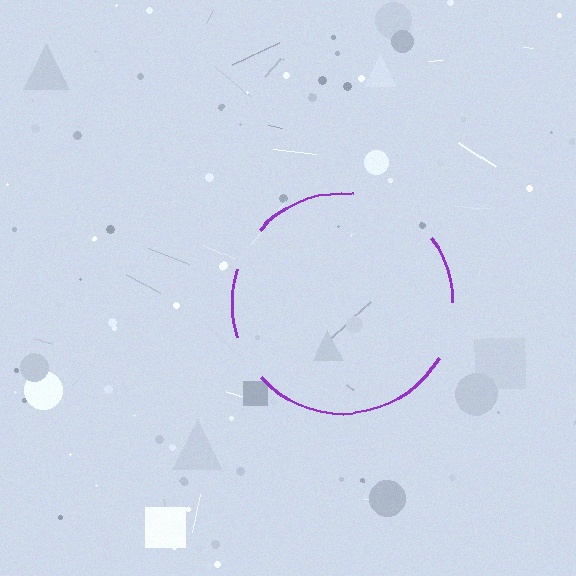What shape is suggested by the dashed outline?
The dashed outline suggests a circle.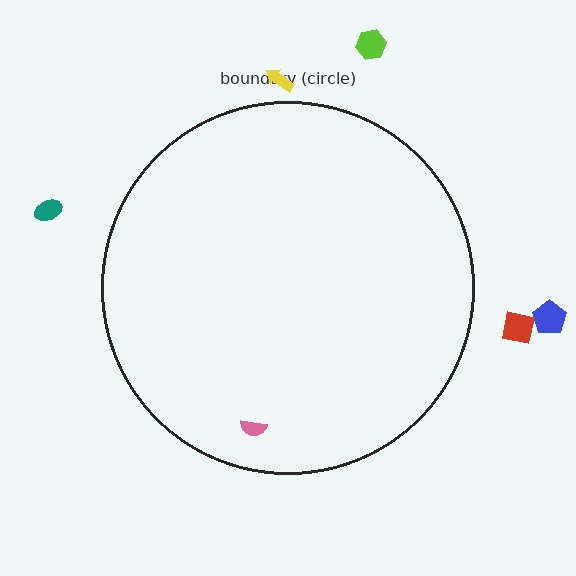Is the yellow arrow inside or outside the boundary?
Outside.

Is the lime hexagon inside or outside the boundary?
Outside.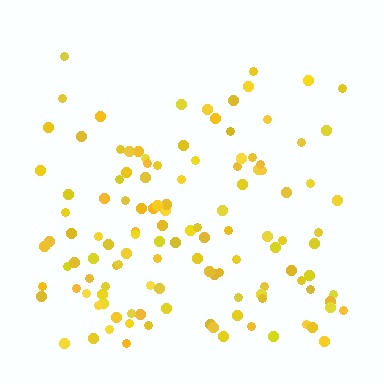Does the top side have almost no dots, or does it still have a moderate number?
Still a moderate number, just noticeably fewer than the bottom.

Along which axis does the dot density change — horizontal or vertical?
Vertical.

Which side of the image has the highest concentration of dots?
The bottom.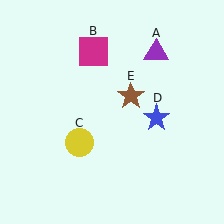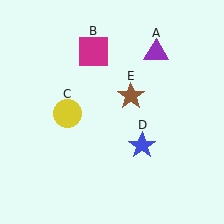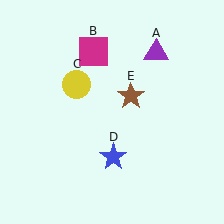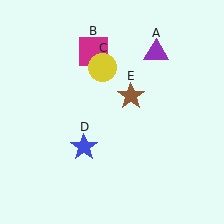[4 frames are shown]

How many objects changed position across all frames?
2 objects changed position: yellow circle (object C), blue star (object D).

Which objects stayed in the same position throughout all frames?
Purple triangle (object A) and magenta square (object B) and brown star (object E) remained stationary.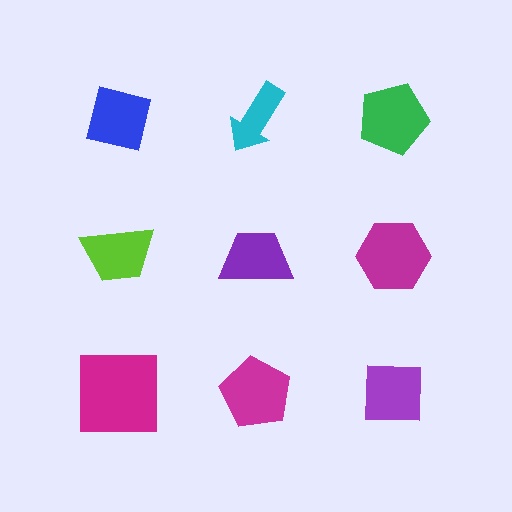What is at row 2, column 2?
A purple trapezoid.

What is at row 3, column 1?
A magenta square.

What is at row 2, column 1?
A lime trapezoid.